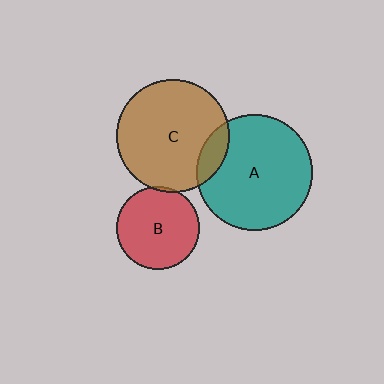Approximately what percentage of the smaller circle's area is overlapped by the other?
Approximately 5%.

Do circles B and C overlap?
Yes.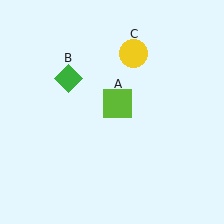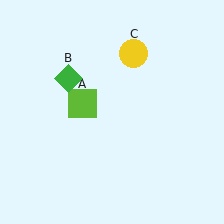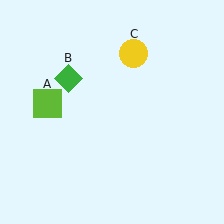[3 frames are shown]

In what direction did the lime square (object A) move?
The lime square (object A) moved left.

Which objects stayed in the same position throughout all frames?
Green diamond (object B) and yellow circle (object C) remained stationary.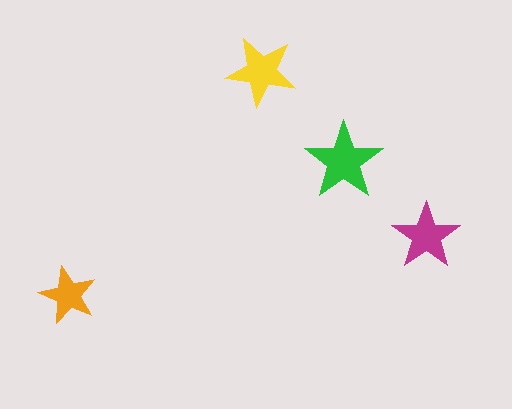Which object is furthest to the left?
The orange star is leftmost.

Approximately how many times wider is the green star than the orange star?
About 1.5 times wider.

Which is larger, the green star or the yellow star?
The green one.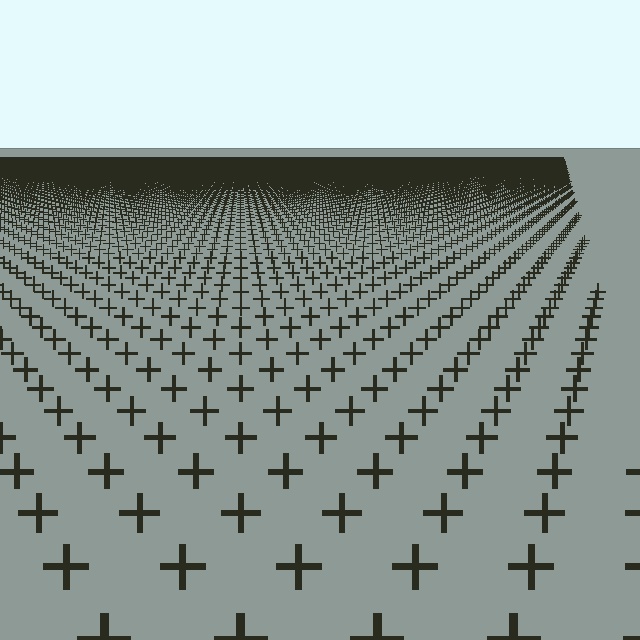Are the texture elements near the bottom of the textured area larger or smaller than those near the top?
Larger. Near the bottom, elements are closer to the viewer and appear at a bigger on-screen size.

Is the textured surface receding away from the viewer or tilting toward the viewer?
The surface is receding away from the viewer. Texture elements get smaller and denser toward the top.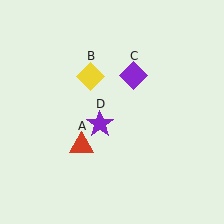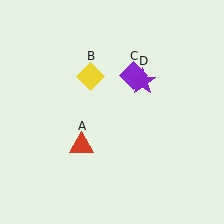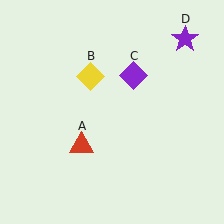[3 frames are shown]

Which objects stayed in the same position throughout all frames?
Red triangle (object A) and yellow diamond (object B) and purple diamond (object C) remained stationary.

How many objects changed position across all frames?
1 object changed position: purple star (object D).